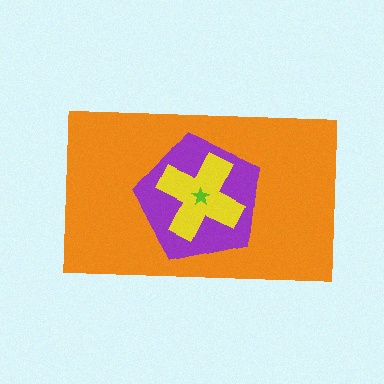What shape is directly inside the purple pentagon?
The yellow cross.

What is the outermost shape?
The orange rectangle.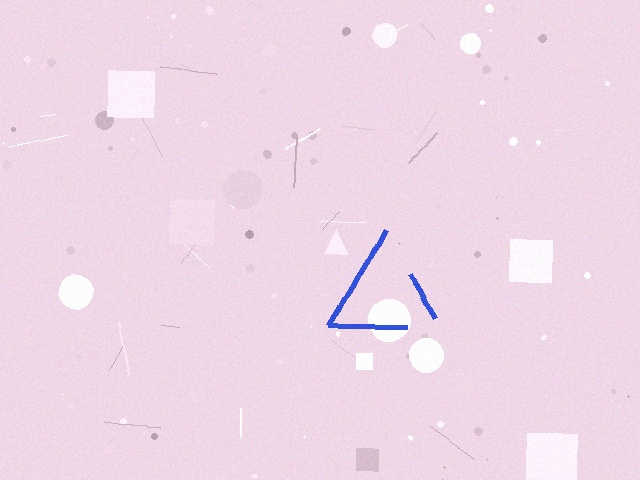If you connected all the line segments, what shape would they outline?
They would outline a triangle.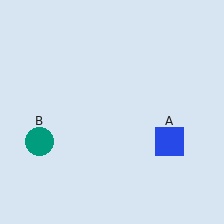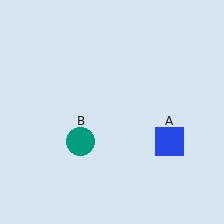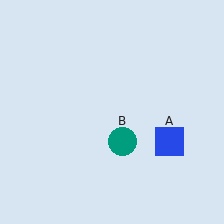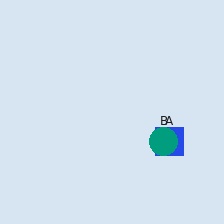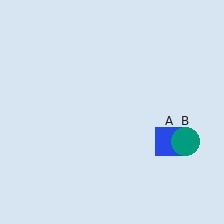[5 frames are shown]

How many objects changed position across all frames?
1 object changed position: teal circle (object B).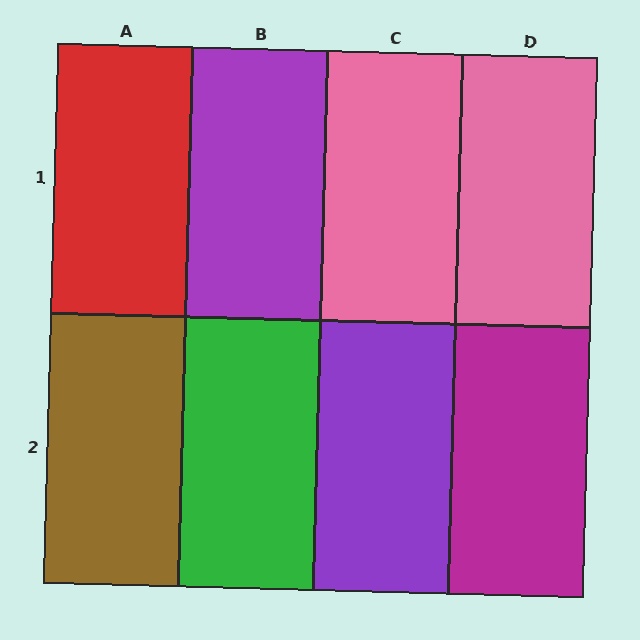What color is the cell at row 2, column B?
Green.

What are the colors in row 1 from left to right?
Red, purple, pink, pink.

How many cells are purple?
2 cells are purple.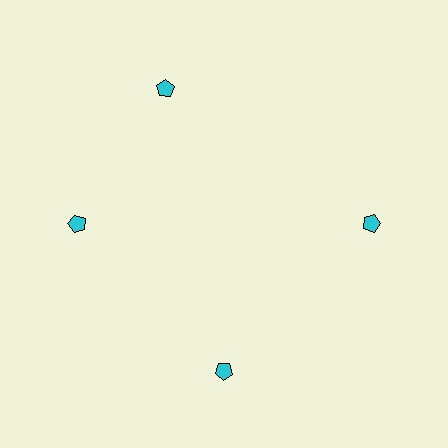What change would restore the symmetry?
The symmetry would be restored by rotating it back into even spacing with its neighbors so that all 4 pentagons sit at equal angles and equal distance from the center.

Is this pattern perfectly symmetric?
No. The 4 cyan pentagons are arranged in a ring, but one element near the 12 o'clock position is rotated out of alignment along the ring, breaking the 4-fold rotational symmetry.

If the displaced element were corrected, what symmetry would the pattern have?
It would have 4-fold rotational symmetry — the pattern would map onto itself every 90 degrees.